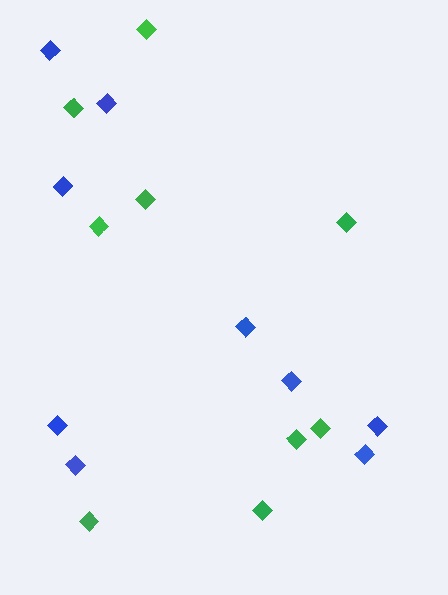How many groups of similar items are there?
There are 2 groups: one group of green diamonds (9) and one group of blue diamonds (9).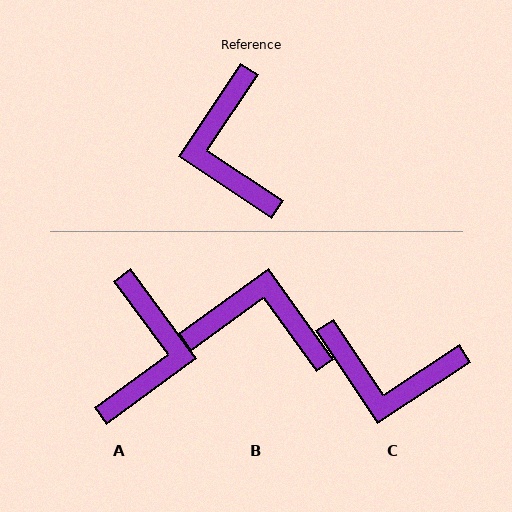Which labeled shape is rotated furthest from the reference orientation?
A, about 160 degrees away.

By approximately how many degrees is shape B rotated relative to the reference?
Approximately 111 degrees clockwise.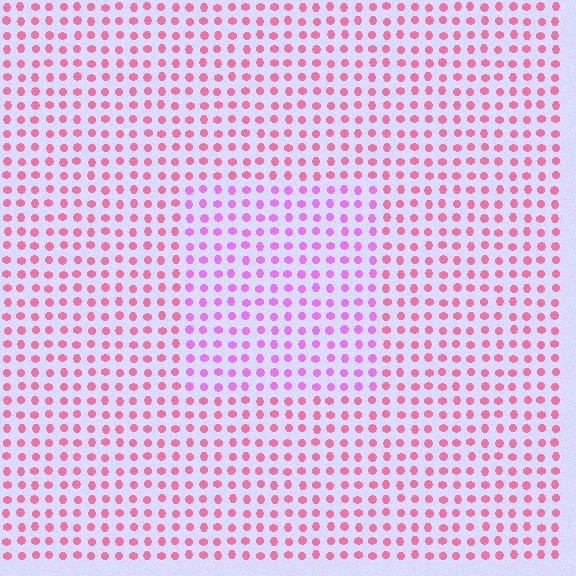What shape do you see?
I see a rectangle.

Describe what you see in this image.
The image is filled with small pink elements in a uniform arrangement. A rectangle-shaped region is visible where the elements are tinted to a slightly different hue, forming a subtle color boundary.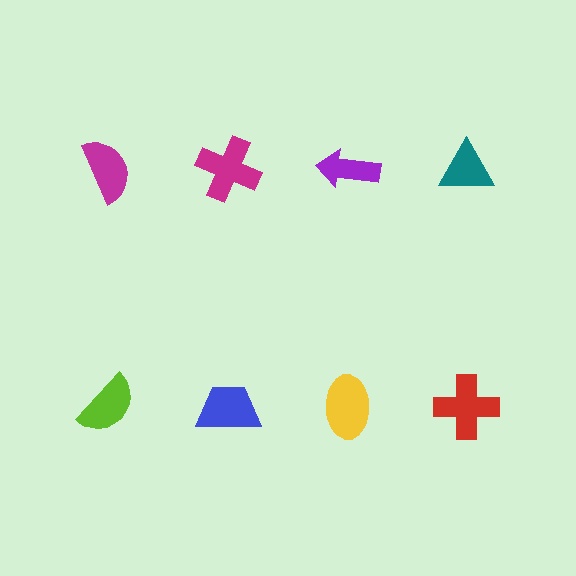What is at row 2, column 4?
A red cross.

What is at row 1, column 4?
A teal triangle.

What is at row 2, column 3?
A yellow ellipse.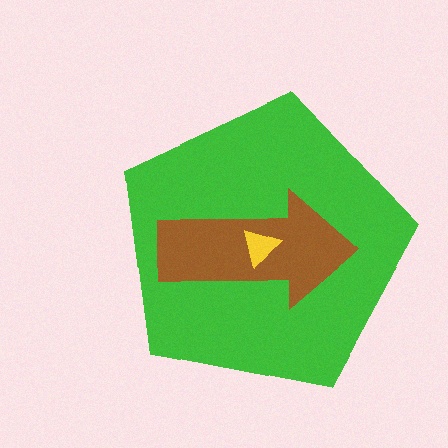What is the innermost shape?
The yellow triangle.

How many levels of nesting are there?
3.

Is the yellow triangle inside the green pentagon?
Yes.